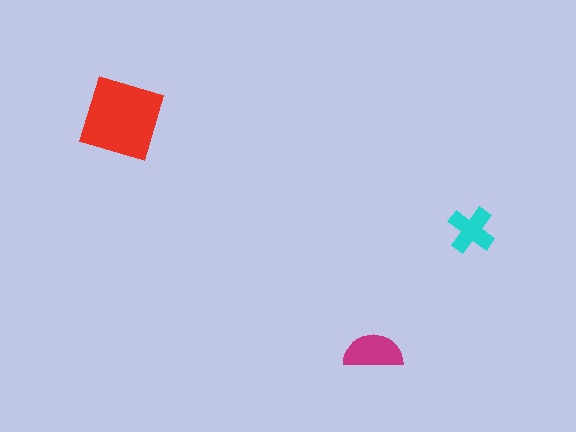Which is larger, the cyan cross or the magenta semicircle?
The magenta semicircle.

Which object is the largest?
The red diamond.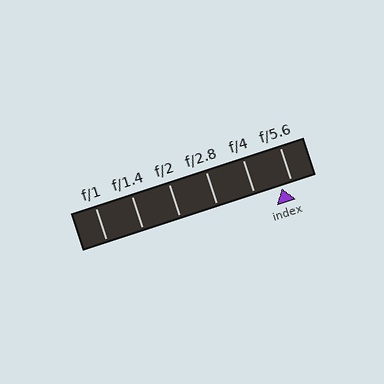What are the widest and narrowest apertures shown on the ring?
The widest aperture shown is f/1 and the narrowest is f/5.6.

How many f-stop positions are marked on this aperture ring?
There are 6 f-stop positions marked.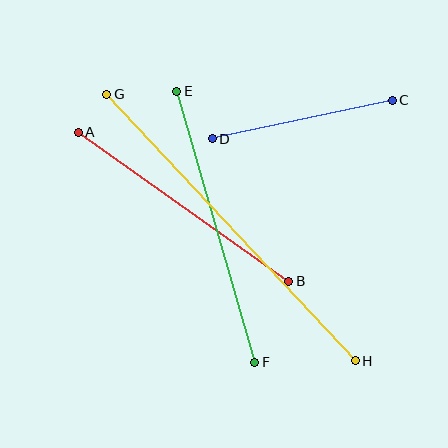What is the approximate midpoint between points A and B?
The midpoint is at approximately (183, 207) pixels.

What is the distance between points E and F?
The distance is approximately 282 pixels.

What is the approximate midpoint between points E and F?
The midpoint is at approximately (216, 227) pixels.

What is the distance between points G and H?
The distance is approximately 364 pixels.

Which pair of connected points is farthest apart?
Points G and H are farthest apart.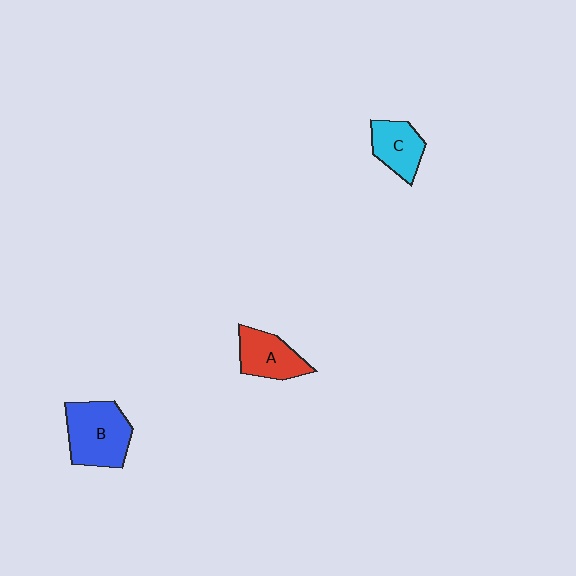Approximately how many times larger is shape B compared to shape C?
Approximately 1.6 times.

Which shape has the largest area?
Shape B (blue).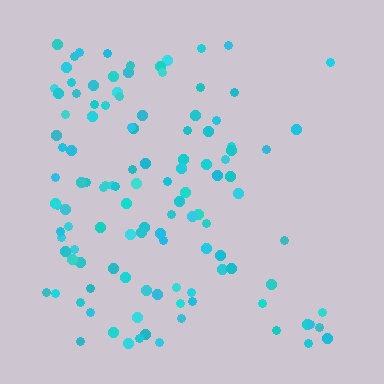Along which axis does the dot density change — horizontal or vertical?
Horizontal.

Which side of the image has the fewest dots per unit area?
The right.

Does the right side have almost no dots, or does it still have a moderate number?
Still a moderate number, just noticeably fewer than the left.